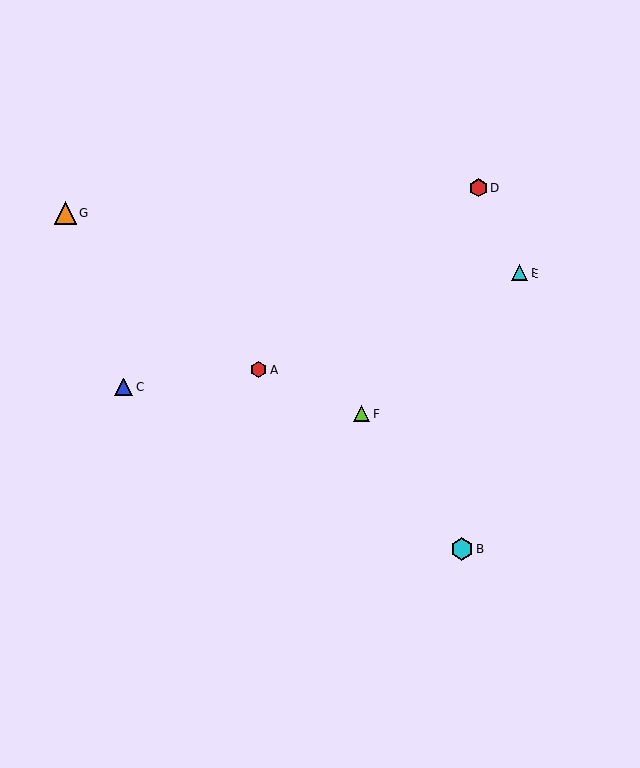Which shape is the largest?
The orange triangle (labeled G) is the largest.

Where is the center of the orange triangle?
The center of the orange triangle is at (65, 213).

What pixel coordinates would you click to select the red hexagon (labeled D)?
Click at (479, 188) to select the red hexagon D.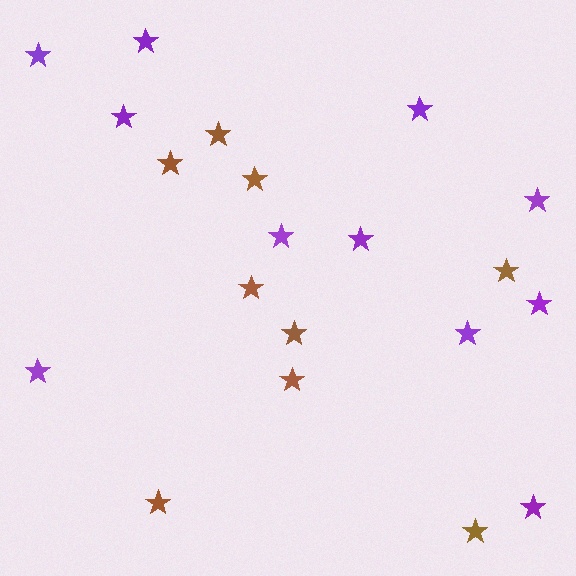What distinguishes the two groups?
There are 2 groups: one group of brown stars (9) and one group of purple stars (11).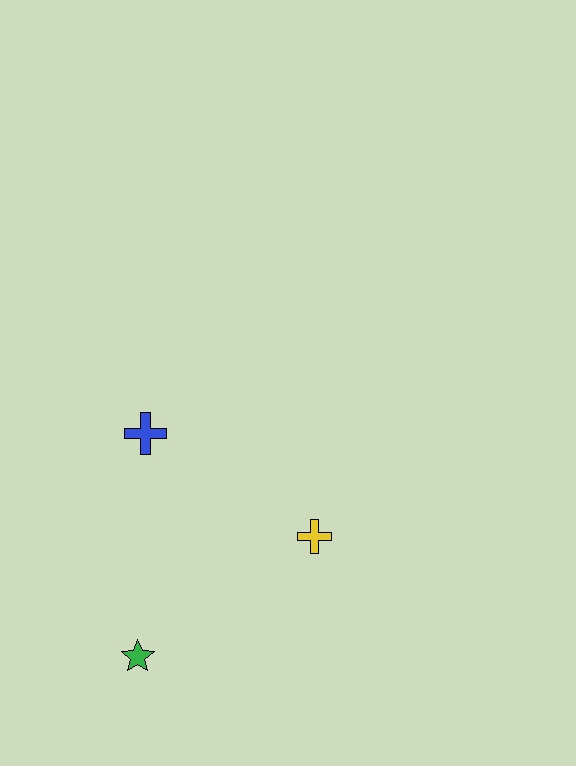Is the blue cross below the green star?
No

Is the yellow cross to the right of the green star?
Yes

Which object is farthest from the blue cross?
The green star is farthest from the blue cross.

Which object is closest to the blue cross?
The yellow cross is closest to the blue cross.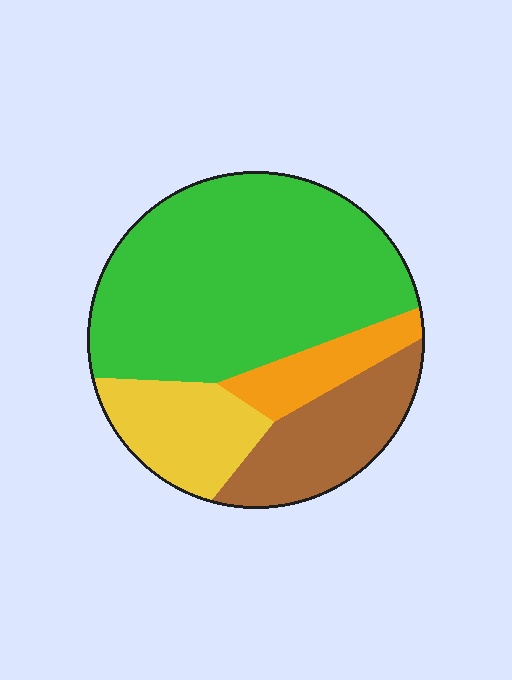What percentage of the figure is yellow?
Yellow takes up about one sixth (1/6) of the figure.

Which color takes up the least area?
Orange, at roughly 10%.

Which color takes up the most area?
Green, at roughly 55%.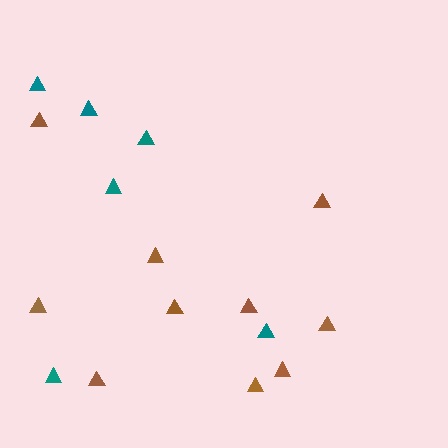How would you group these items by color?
There are 2 groups: one group of teal triangles (6) and one group of brown triangles (10).